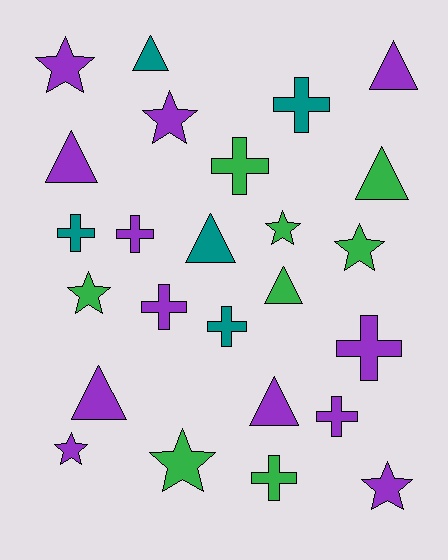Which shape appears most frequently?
Cross, with 9 objects.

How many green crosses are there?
There are 2 green crosses.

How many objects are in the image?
There are 25 objects.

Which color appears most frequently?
Purple, with 12 objects.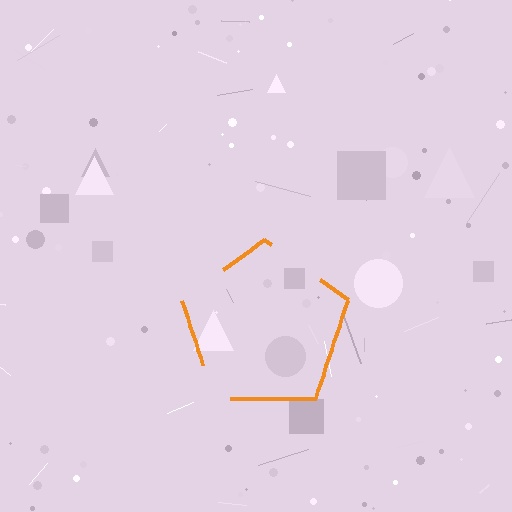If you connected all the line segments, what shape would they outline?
They would outline a pentagon.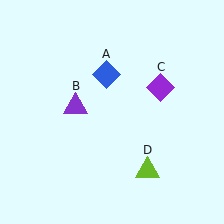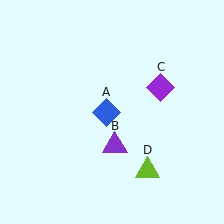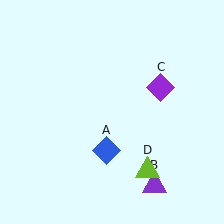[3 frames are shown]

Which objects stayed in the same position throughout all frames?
Purple diamond (object C) and lime triangle (object D) remained stationary.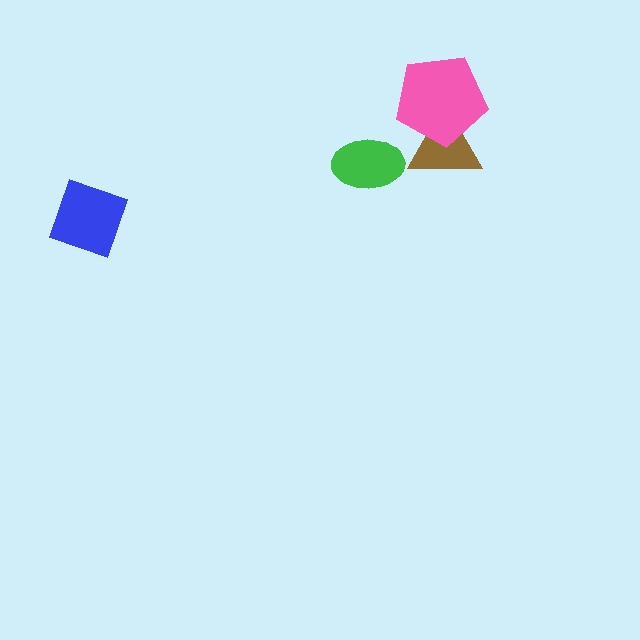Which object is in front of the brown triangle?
The pink pentagon is in front of the brown triangle.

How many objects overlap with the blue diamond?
0 objects overlap with the blue diamond.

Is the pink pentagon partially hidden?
No, no other shape covers it.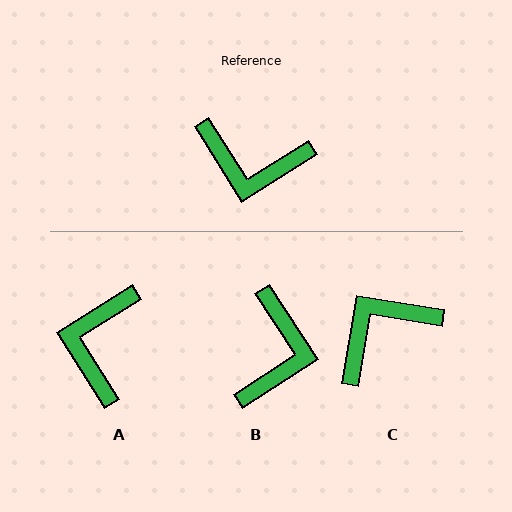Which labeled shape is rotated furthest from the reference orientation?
C, about 131 degrees away.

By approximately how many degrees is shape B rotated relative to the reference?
Approximately 91 degrees counter-clockwise.